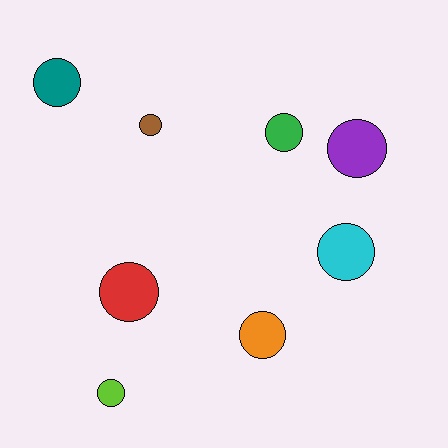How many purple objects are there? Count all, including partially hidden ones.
There is 1 purple object.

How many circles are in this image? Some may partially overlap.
There are 8 circles.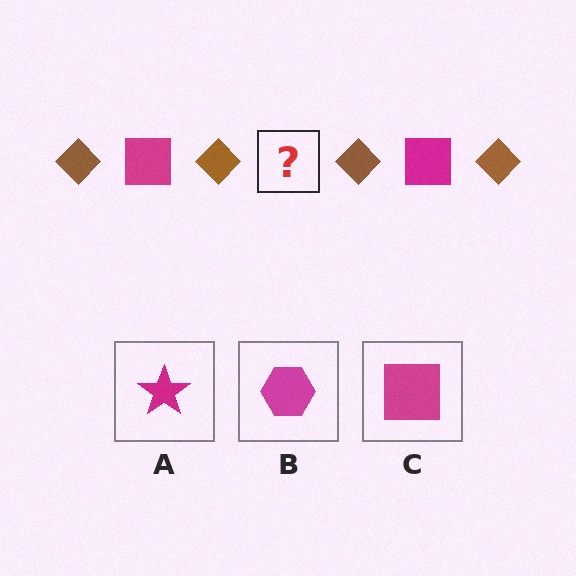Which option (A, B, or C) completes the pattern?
C.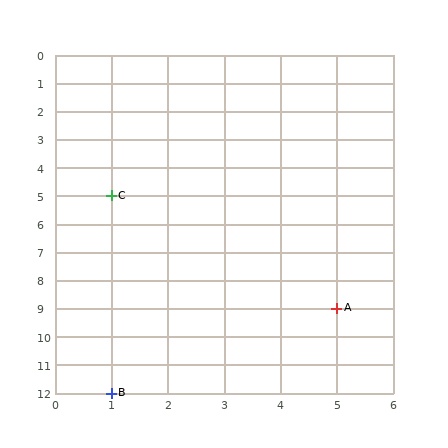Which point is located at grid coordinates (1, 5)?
Point C is at (1, 5).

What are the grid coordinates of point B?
Point B is at grid coordinates (1, 12).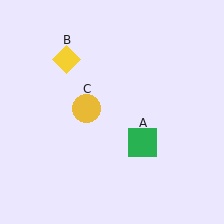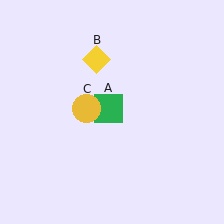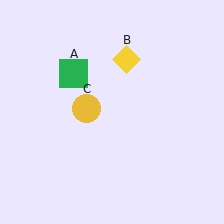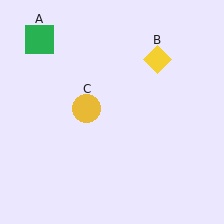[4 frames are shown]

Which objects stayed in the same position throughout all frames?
Yellow circle (object C) remained stationary.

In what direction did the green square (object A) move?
The green square (object A) moved up and to the left.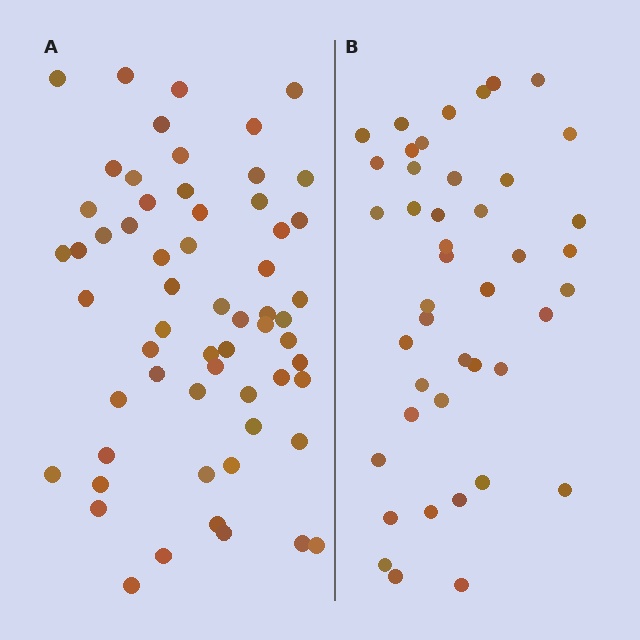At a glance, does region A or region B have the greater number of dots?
Region A (the left region) has more dots.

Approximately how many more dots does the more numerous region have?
Region A has approximately 15 more dots than region B.